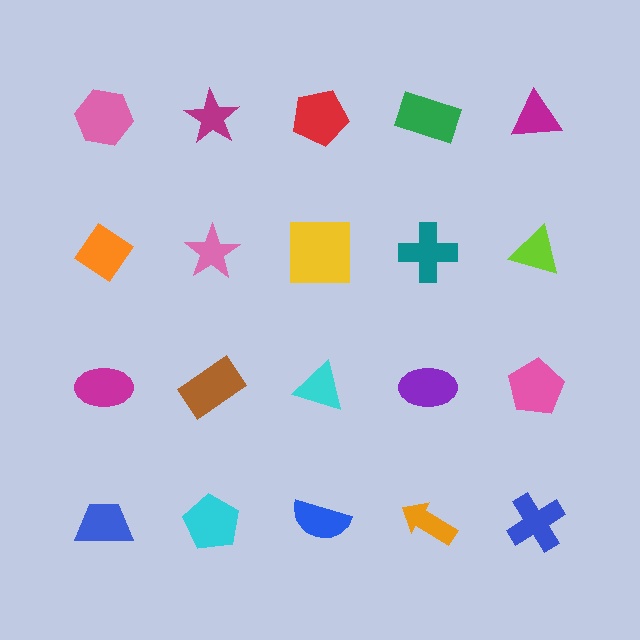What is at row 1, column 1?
A pink hexagon.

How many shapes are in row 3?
5 shapes.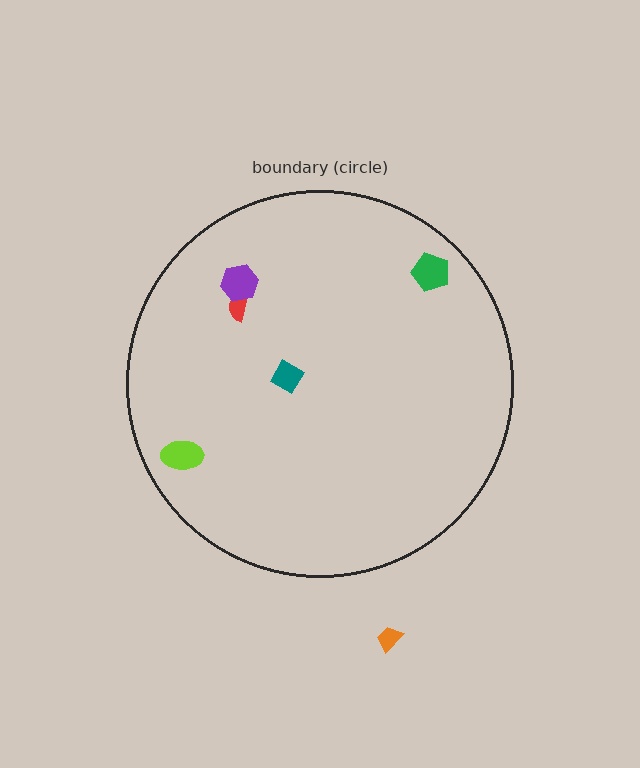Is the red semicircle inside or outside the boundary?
Inside.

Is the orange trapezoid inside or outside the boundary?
Outside.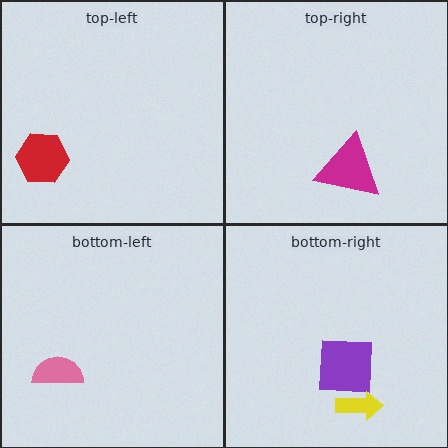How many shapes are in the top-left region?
1.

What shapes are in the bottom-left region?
The pink semicircle.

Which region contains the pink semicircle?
The bottom-left region.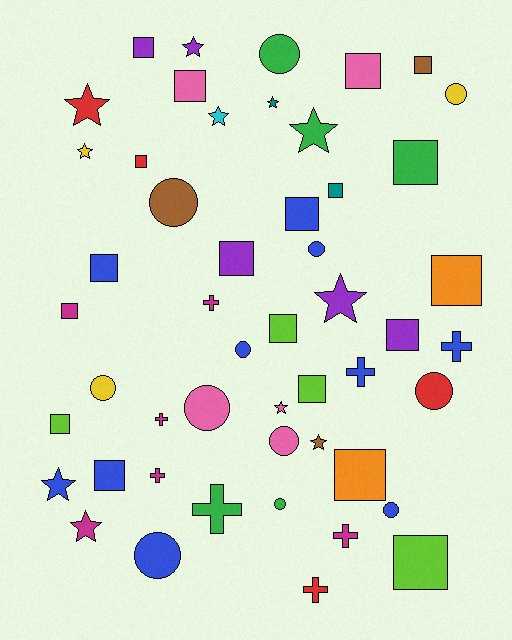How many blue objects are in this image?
There are 10 blue objects.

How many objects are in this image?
There are 50 objects.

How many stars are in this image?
There are 11 stars.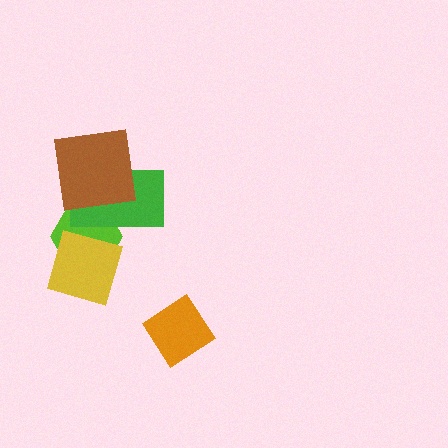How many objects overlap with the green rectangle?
2 objects overlap with the green rectangle.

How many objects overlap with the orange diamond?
0 objects overlap with the orange diamond.